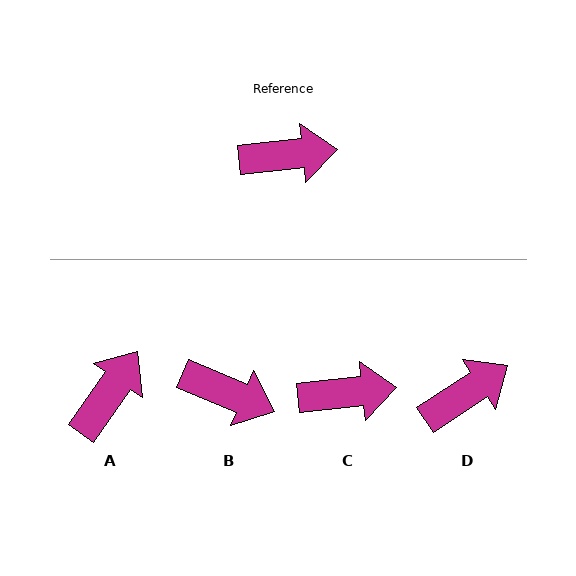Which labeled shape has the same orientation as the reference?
C.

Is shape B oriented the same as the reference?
No, it is off by about 29 degrees.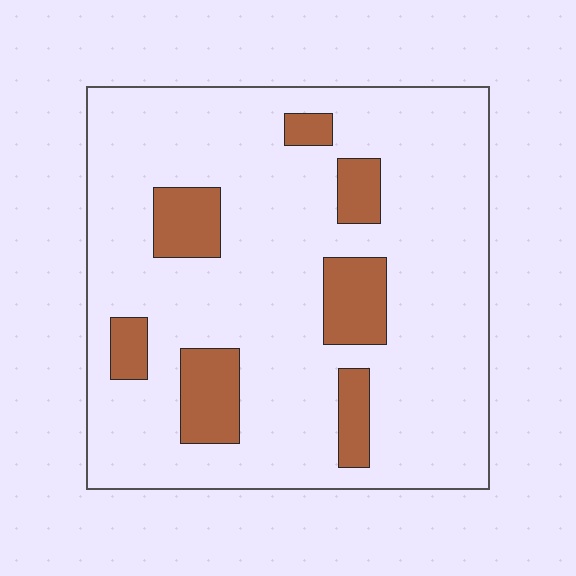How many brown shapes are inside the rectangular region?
7.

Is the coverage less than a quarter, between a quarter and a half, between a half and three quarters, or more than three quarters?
Less than a quarter.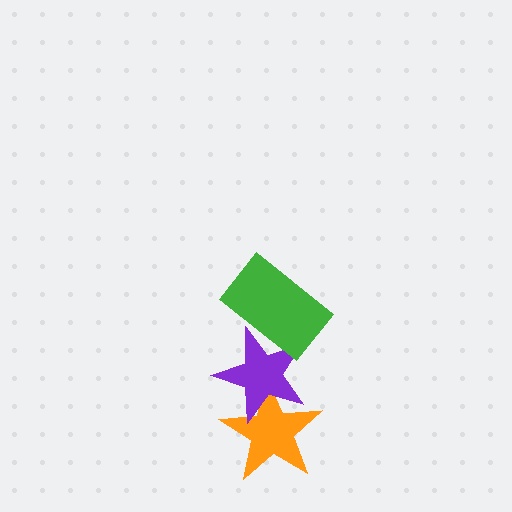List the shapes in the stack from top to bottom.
From top to bottom: the green rectangle, the purple star, the orange star.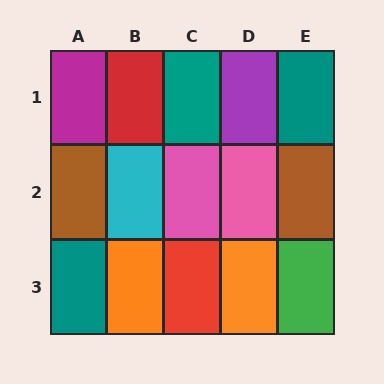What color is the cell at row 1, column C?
Teal.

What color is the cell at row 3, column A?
Teal.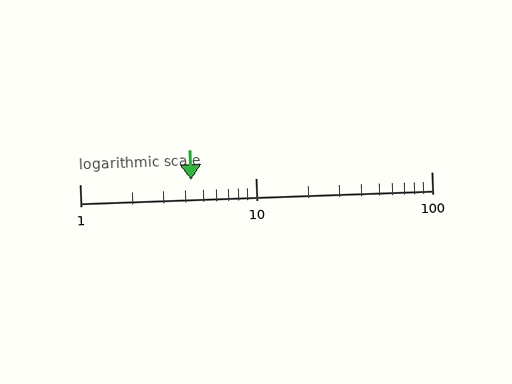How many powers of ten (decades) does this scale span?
The scale spans 2 decades, from 1 to 100.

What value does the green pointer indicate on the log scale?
The pointer indicates approximately 4.3.